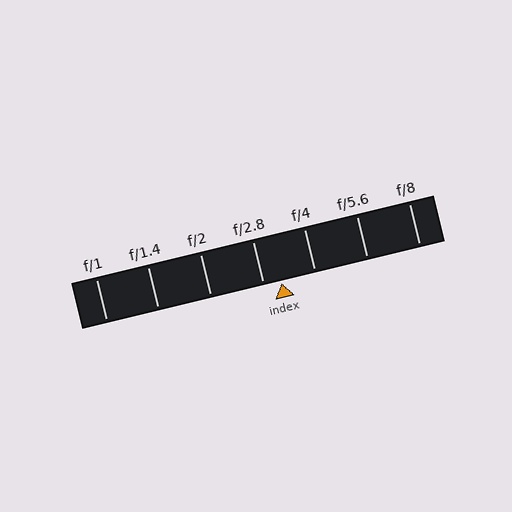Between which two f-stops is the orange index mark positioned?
The index mark is between f/2.8 and f/4.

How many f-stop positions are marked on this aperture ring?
There are 7 f-stop positions marked.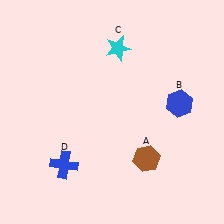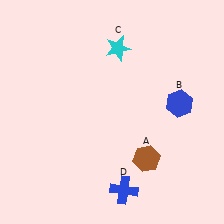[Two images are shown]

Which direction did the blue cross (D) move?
The blue cross (D) moved right.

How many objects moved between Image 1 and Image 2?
1 object moved between the two images.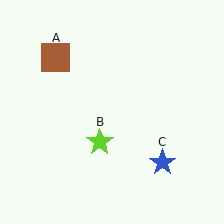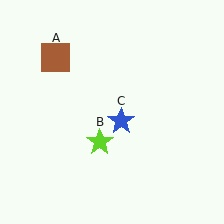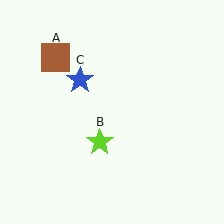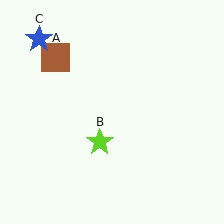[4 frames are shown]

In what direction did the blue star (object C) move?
The blue star (object C) moved up and to the left.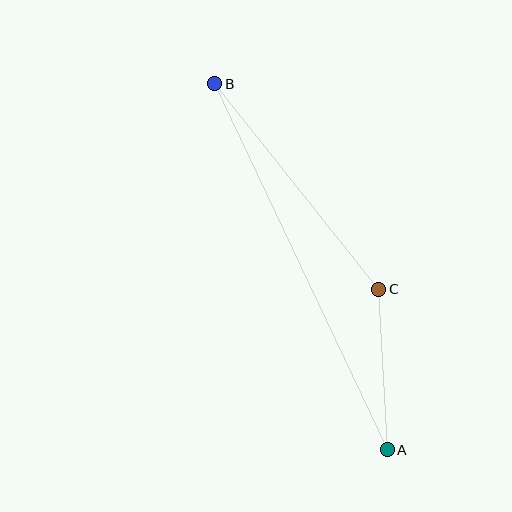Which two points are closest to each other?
Points A and C are closest to each other.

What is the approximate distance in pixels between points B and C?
The distance between B and C is approximately 263 pixels.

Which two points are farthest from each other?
Points A and B are farthest from each other.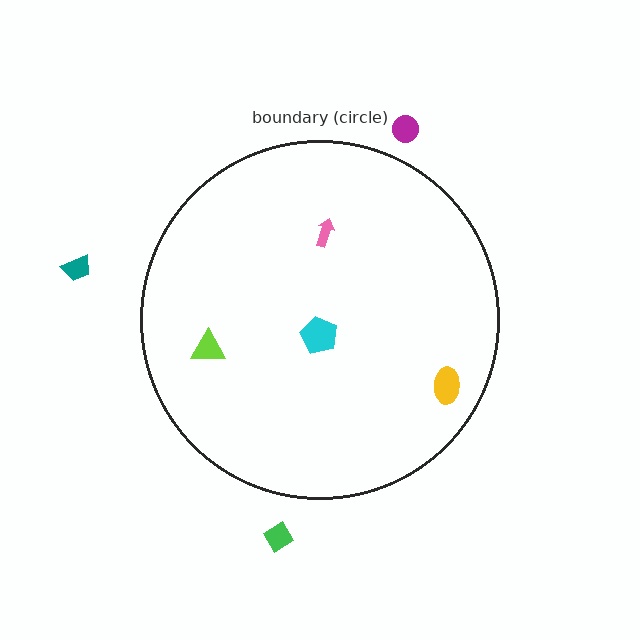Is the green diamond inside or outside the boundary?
Outside.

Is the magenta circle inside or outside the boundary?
Outside.